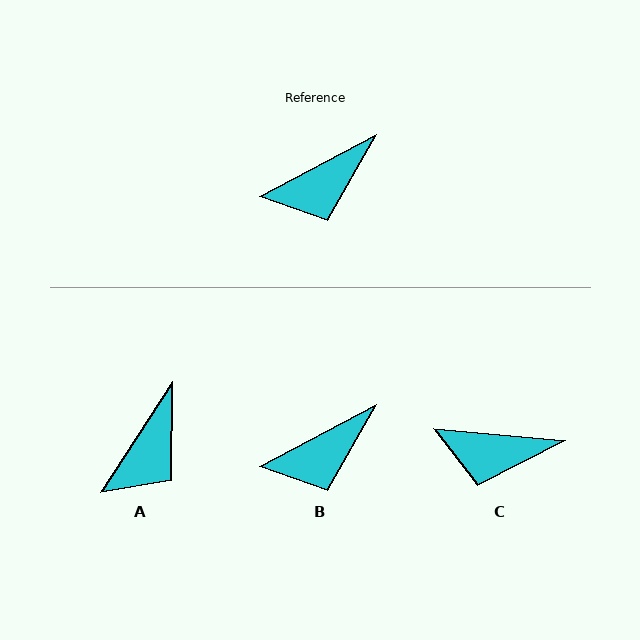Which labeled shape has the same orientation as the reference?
B.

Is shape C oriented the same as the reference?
No, it is off by about 33 degrees.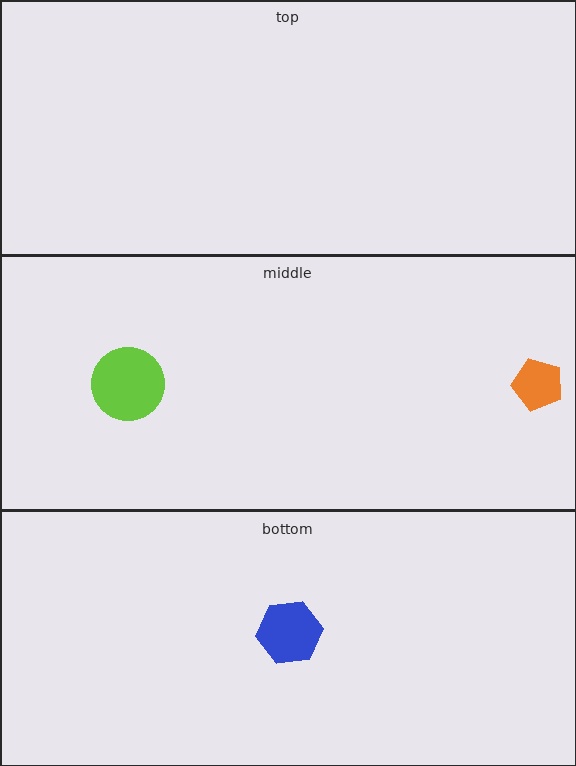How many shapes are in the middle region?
2.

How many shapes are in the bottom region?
1.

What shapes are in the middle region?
The lime circle, the orange pentagon.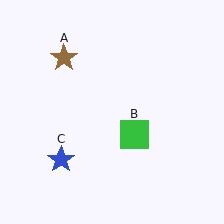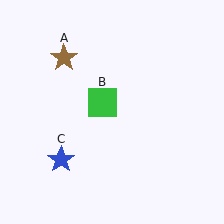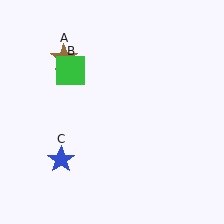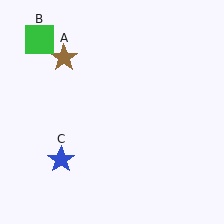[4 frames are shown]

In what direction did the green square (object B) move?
The green square (object B) moved up and to the left.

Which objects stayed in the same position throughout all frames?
Brown star (object A) and blue star (object C) remained stationary.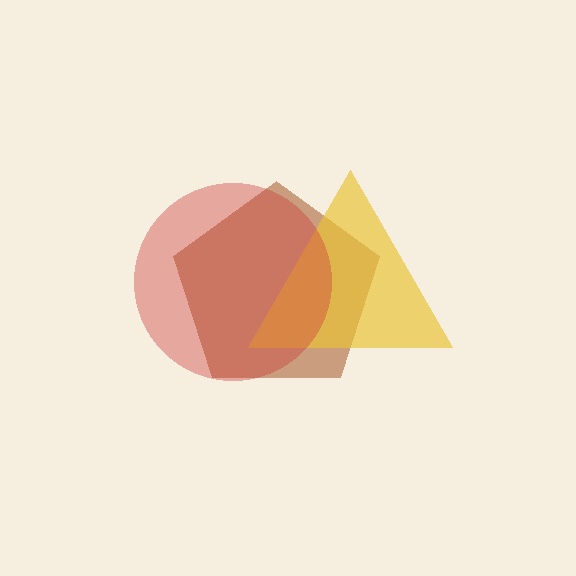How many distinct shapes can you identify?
There are 3 distinct shapes: a brown pentagon, a yellow triangle, a red circle.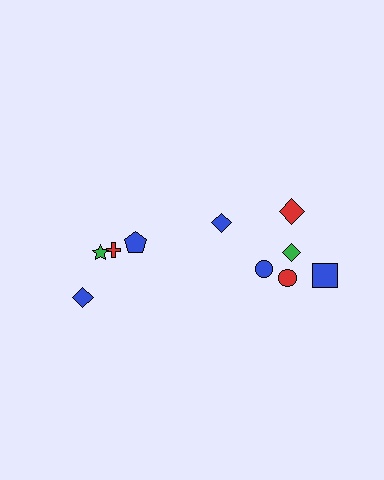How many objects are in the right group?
There are 6 objects.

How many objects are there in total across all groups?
There are 10 objects.